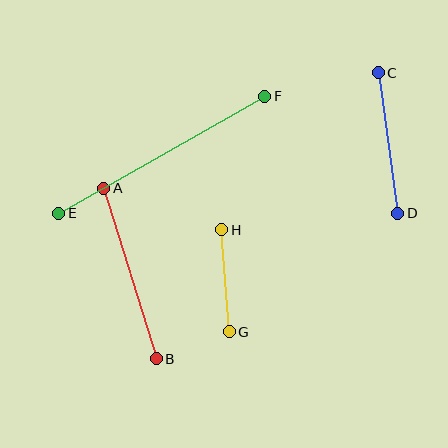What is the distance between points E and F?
The distance is approximately 237 pixels.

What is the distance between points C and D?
The distance is approximately 142 pixels.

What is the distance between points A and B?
The distance is approximately 178 pixels.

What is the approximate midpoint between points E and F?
The midpoint is at approximately (162, 155) pixels.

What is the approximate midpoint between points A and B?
The midpoint is at approximately (130, 274) pixels.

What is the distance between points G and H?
The distance is approximately 102 pixels.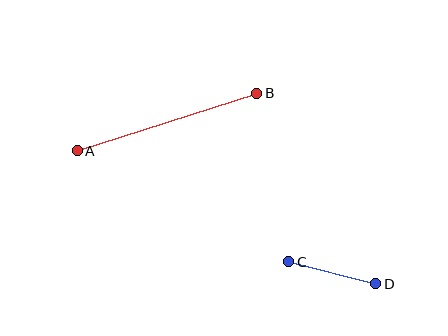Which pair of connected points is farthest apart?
Points A and B are farthest apart.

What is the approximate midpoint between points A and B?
The midpoint is at approximately (167, 122) pixels.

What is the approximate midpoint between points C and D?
The midpoint is at approximately (332, 273) pixels.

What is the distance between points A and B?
The distance is approximately 188 pixels.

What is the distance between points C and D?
The distance is approximately 89 pixels.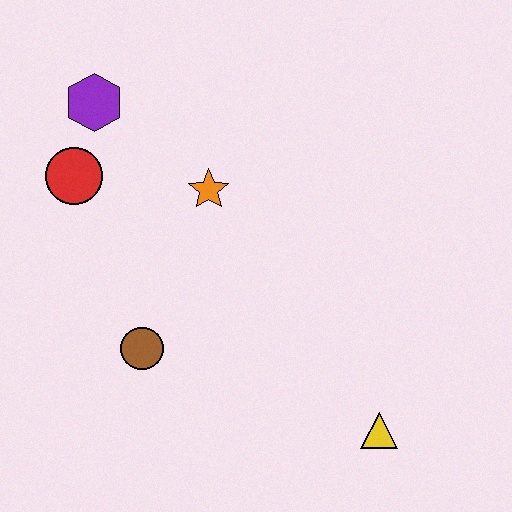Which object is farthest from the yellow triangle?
The purple hexagon is farthest from the yellow triangle.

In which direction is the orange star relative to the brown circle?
The orange star is above the brown circle.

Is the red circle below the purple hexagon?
Yes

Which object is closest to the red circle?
The purple hexagon is closest to the red circle.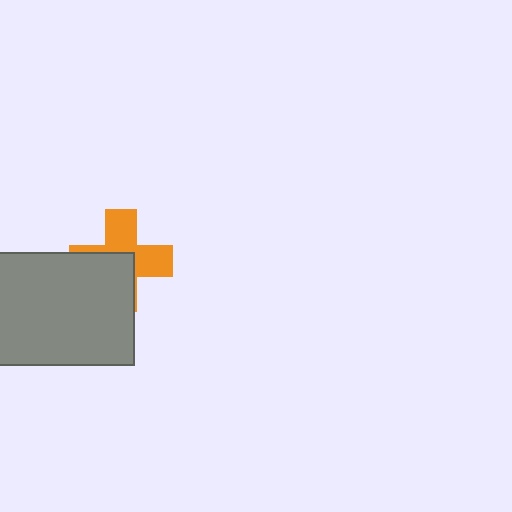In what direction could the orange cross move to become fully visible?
The orange cross could move toward the upper-right. That would shift it out from behind the gray rectangle entirely.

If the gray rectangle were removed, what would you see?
You would see the complete orange cross.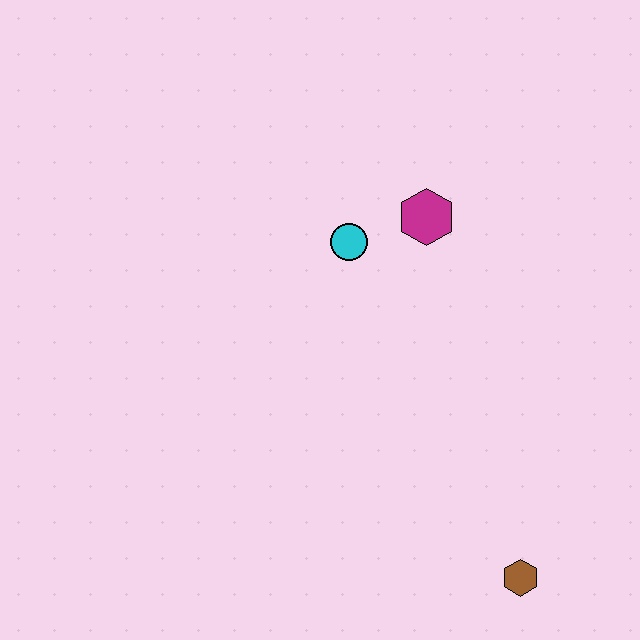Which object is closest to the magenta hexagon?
The cyan circle is closest to the magenta hexagon.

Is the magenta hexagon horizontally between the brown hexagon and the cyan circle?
Yes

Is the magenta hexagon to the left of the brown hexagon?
Yes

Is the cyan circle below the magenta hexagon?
Yes